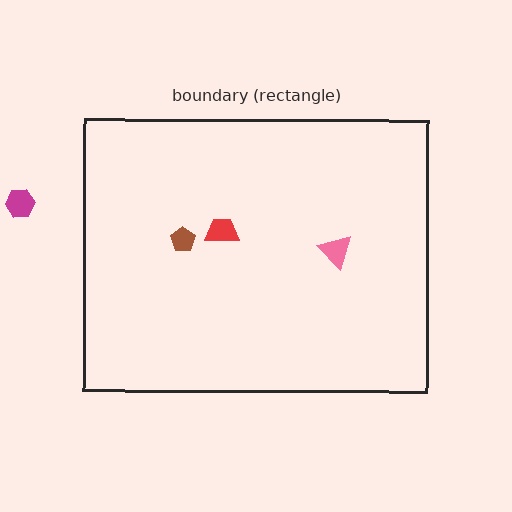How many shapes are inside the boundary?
3 inside, 1 outside.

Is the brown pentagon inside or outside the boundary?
Inside.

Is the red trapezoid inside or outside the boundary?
Inside.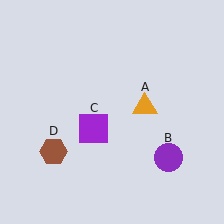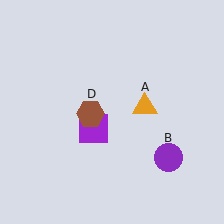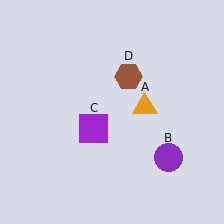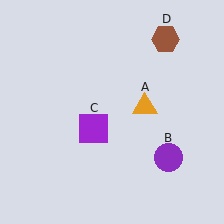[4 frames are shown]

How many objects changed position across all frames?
1 object changed position: brown hexagon (object D).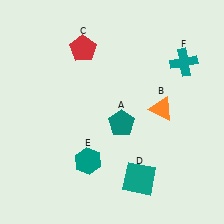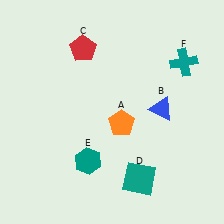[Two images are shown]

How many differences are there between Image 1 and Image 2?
There are 2 differences between the two images.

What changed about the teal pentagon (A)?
In Image 1, A is teal. In Image 2, it changed to orange.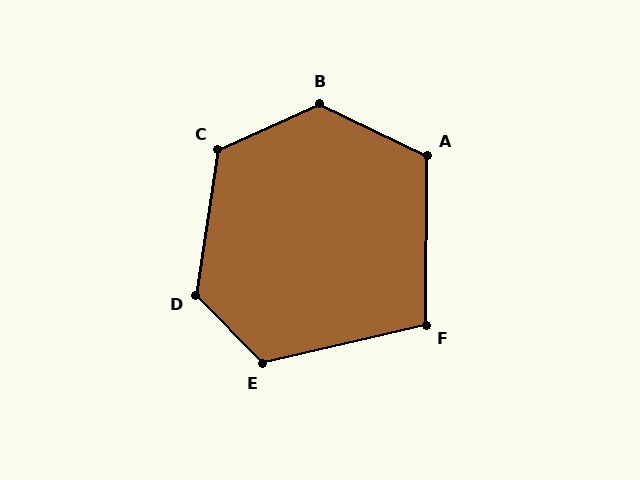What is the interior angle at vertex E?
Approximately 121 degrees (obtuse).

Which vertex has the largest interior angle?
B, at approximately 130 degrees.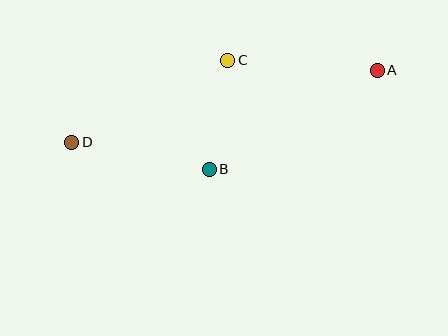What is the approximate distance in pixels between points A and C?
The distance between A and C is approximately 150 pixels.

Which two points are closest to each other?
Points B and C are closest to each other.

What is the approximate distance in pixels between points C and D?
The distance between C and D is approximately 176 pixels.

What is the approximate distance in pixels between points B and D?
The distance between B and D is approximately 140 pixels.